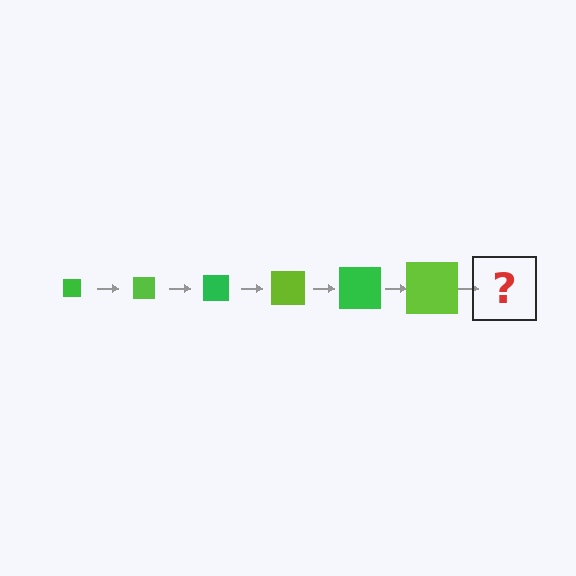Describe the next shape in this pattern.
It should be a green square, larger than the previous one.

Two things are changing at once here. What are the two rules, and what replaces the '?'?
The two rules are that the square grows larger each step and the color cycles through green and lime. The '?' should be a green square, larger than the previous one.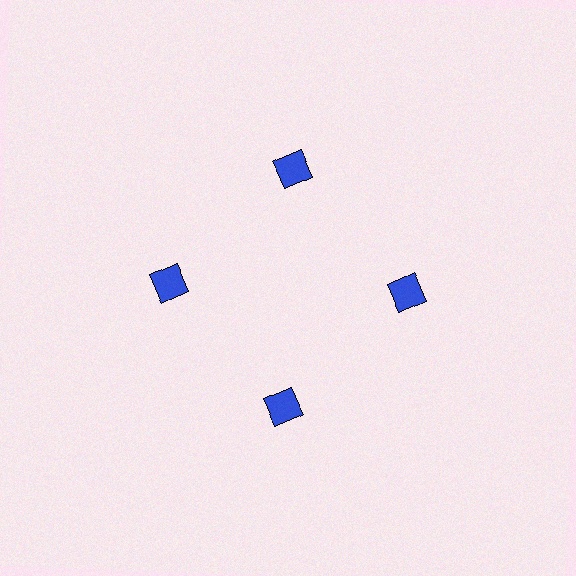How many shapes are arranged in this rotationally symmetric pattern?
There are 4 shapes, arranged in 4 groups of 1.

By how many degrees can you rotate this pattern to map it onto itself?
The pattern maps onto itself every 90 degrees of rotation.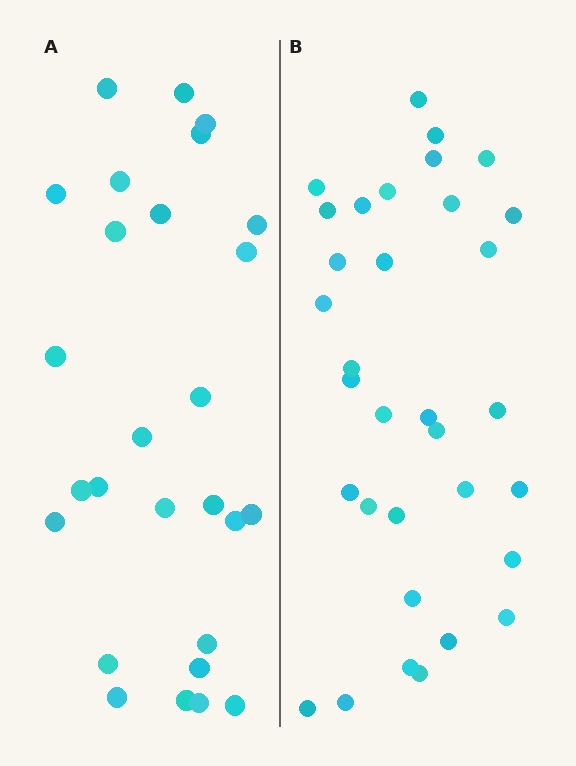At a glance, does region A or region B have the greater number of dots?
Region B (the right region) has more dots.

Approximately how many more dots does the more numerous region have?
Region B has about 6 more dots than region A.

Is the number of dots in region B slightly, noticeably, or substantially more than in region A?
Region B has only slightly more — the two regions are fairly close. The ratio is roughly 1.2 to 1.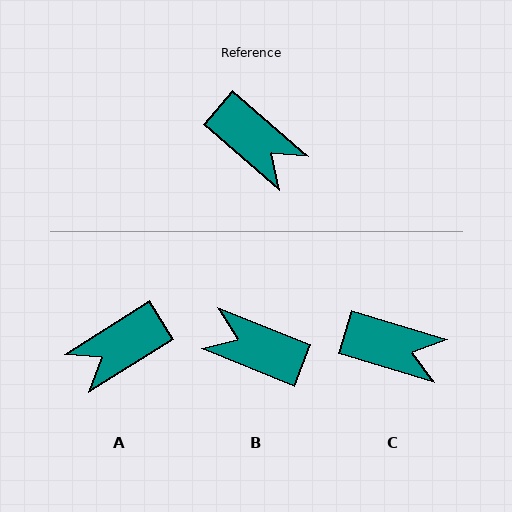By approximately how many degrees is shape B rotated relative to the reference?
Approximately 161 degrees clockwise.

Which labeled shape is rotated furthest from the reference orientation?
B, about 161 degrees away.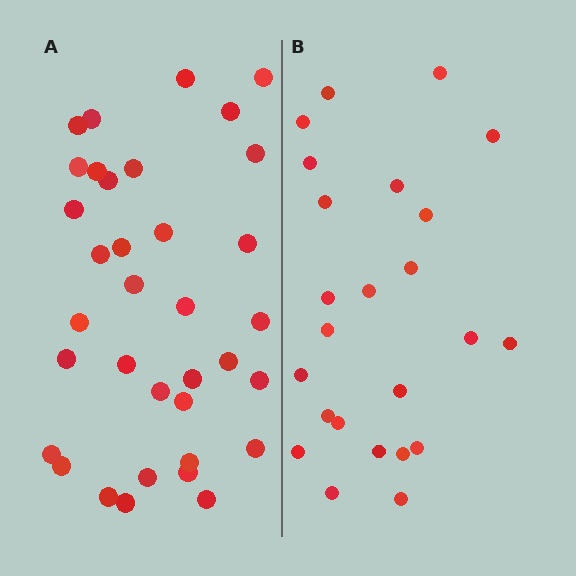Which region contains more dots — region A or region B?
Region A (the left region) has more dots.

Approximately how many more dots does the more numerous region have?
Region A has roughly 12 or so more dots than region B.